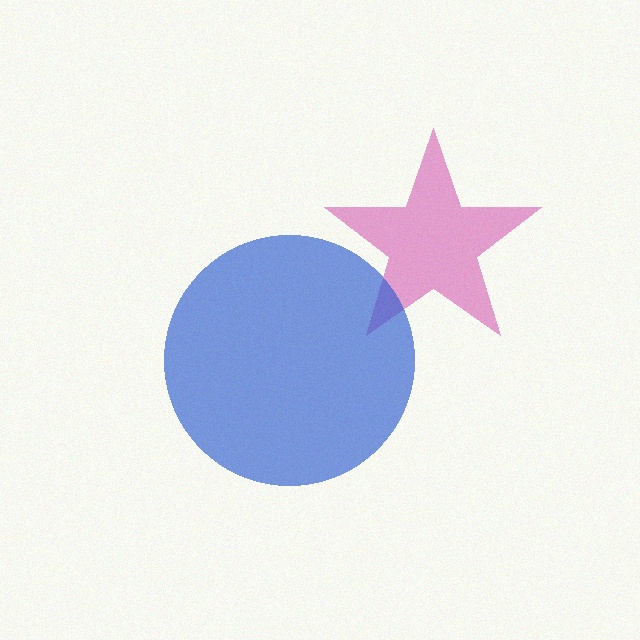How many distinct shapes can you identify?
There are 2 distinct shapes: a magenta star, a blue circle.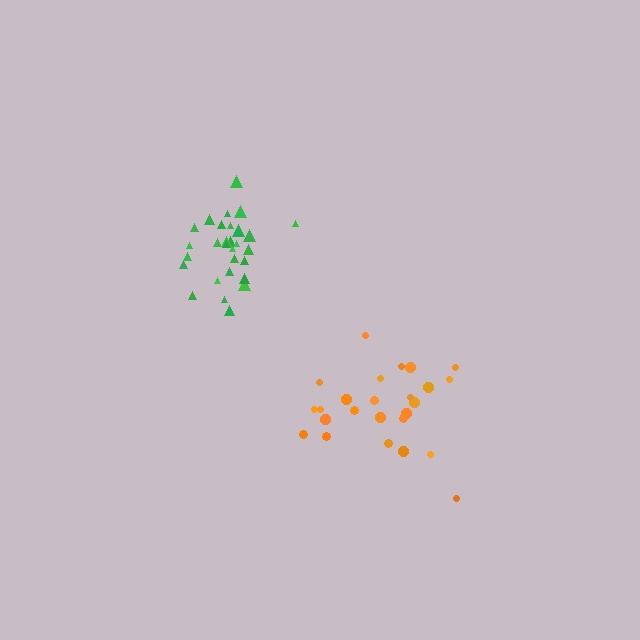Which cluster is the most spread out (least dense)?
Orange.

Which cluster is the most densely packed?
Green.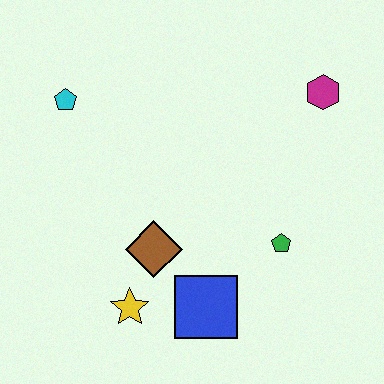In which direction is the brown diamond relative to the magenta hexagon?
The brown diamond is to the left of the magenta hexagon.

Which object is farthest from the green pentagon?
The cyan pentagon is farthest from the green pentagon.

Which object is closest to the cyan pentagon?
The brown diamond is closest to the cyan pentagon.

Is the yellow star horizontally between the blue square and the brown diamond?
No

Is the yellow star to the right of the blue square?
No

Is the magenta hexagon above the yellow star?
Yes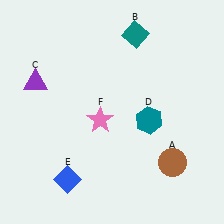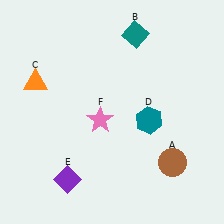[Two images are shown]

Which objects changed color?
C changed from purple to orange. E changed from blue to purple.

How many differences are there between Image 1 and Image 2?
There are 2 differences between the two images.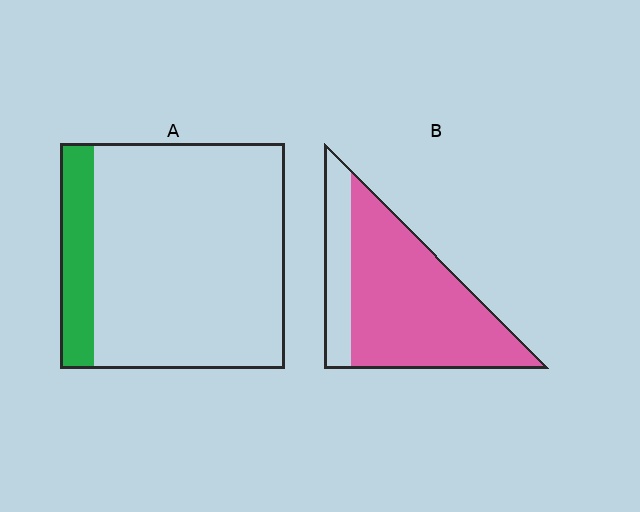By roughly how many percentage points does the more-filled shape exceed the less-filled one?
By roughly 60 percentage points (B over A).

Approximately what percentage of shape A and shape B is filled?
A is approximately 15% and B is approximately 75%.